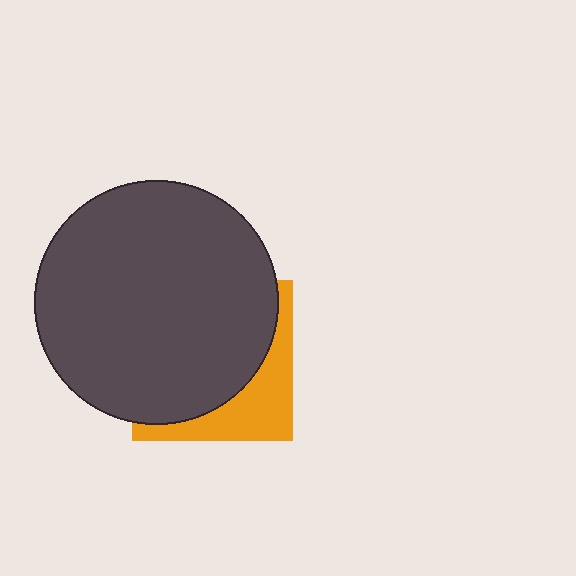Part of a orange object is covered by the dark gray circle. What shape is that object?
It is a square.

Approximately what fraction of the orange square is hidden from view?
Roughly 69% of the orange square is hidden behind the dark gray circle.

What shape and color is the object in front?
The object in front is a dark gray circle.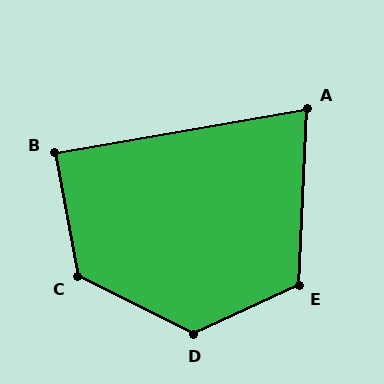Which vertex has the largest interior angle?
D, at approximately 129 degrees.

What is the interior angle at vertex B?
Approximately 90 degrees (approximately right).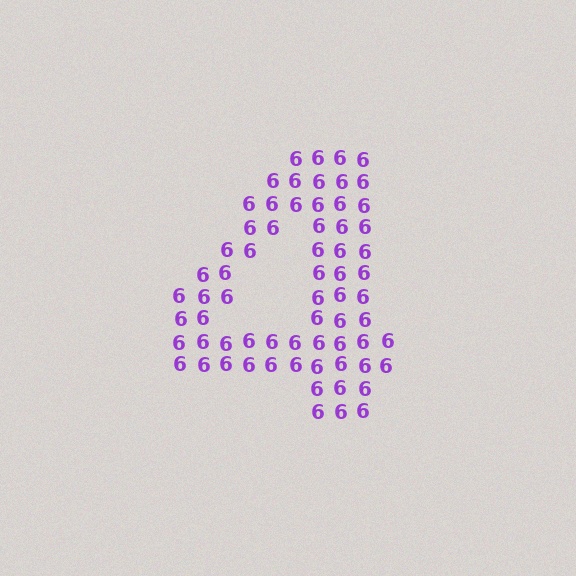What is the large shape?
The large shape is the digit 4.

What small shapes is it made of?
It is made of small digit 6's.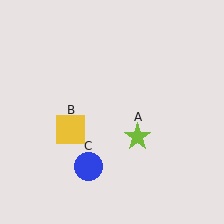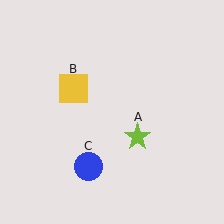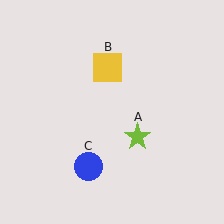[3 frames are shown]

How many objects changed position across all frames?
1 object changed position: yellow square (object B).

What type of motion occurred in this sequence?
The yellow square (object B) rotated clockwise around the center of the scene.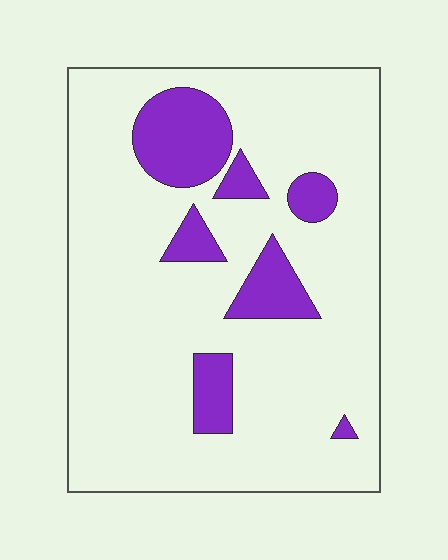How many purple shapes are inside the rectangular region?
7.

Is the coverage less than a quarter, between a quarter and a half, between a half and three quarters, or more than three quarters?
Less than a quarter.